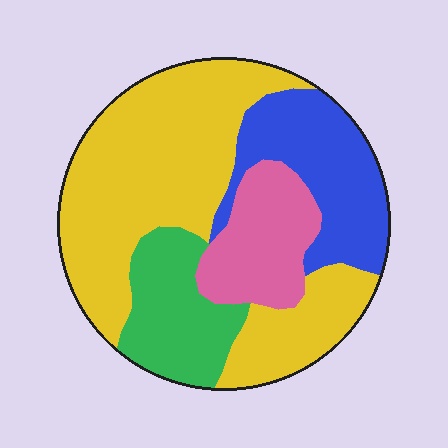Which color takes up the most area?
Yellow, at roughly 50%.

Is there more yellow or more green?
Yellow.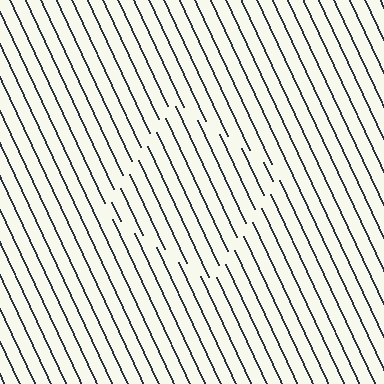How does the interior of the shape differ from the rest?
The interior of the shape contains the same grating, shifted by half a period — the contour is defined by the phase discontinuity where line-ends from the inner and outer gratings abut.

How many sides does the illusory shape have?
4 sides — the line-ends trace a square.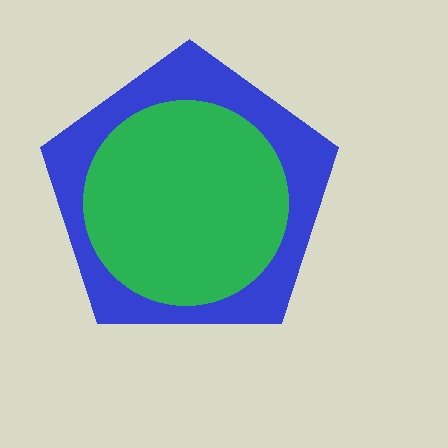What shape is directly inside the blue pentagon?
The green circle.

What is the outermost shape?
The blue pentagon.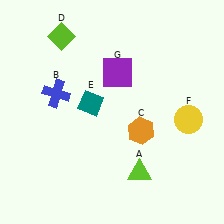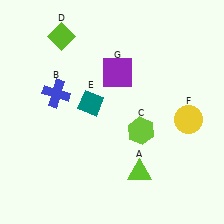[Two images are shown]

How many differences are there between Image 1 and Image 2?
There is 1 difference between the two images.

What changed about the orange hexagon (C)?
In Image 1, C is orange. In Image 2, it changed to lime.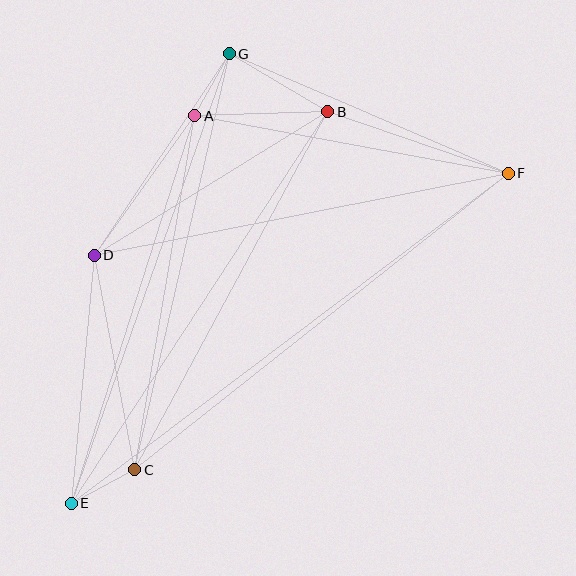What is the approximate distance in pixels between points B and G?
The distance between B and G is approximately 114 pixels.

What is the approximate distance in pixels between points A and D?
The distance between A and D is approximately 172 pixels.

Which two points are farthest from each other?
Points E and F are farthest from each other.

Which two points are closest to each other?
Points A and G are closest to each other.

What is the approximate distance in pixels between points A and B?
The distance between A and B is approximately 133 pixels.